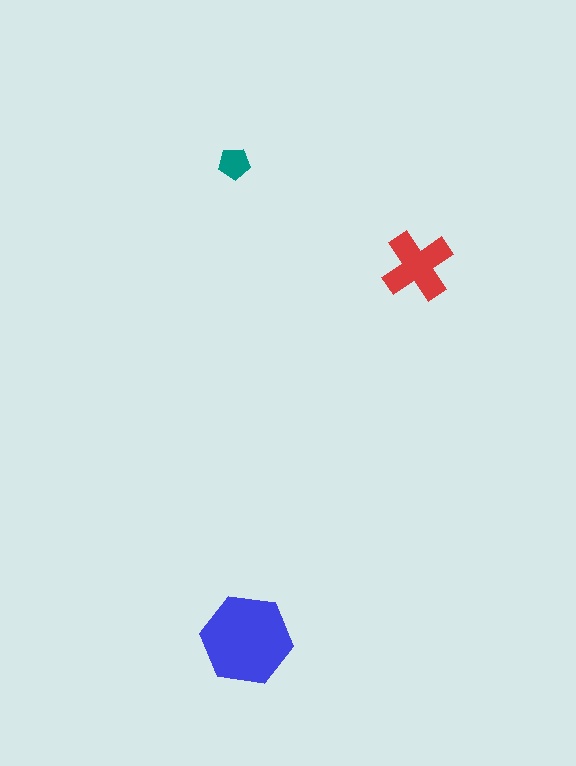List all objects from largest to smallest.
The blue hexagon, the red cross, the teal pentagon.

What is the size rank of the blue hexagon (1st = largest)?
1st.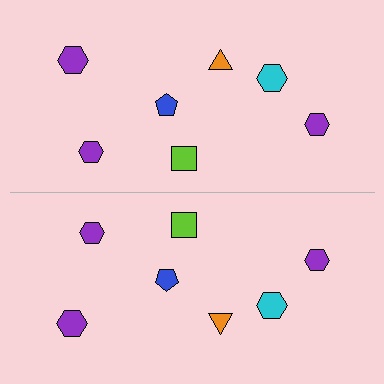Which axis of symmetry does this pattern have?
The pattern has a horizontal axis of symmetry running through the center of the image.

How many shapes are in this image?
There are 14 shapes in this image.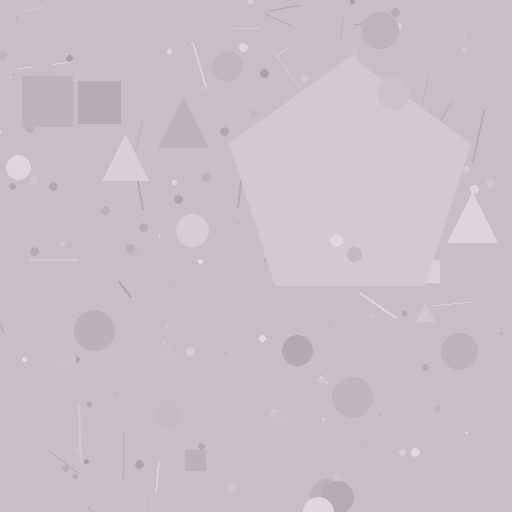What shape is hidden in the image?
A pentagon is hidden in the image.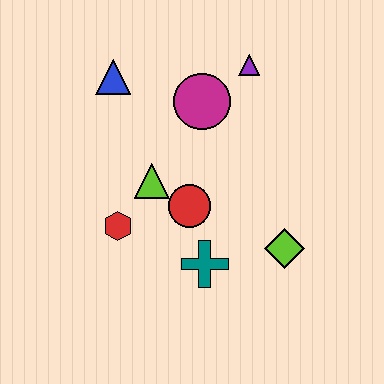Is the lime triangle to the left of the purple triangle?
Yes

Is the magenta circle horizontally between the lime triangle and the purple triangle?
Yes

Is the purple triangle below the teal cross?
No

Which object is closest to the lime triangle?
The red circle is closest to the lime triangle.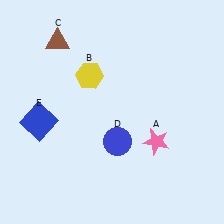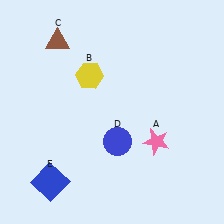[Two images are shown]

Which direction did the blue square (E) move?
The blue square (E) moved down.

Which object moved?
The blue square (E) moved down.